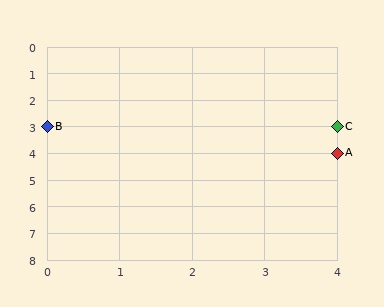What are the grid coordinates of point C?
Point C is at grid coordinates (4, 3).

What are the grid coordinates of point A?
Point A is at grid coordinates (4, 4).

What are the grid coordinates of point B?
Point B is at grid coordinates (0, 3).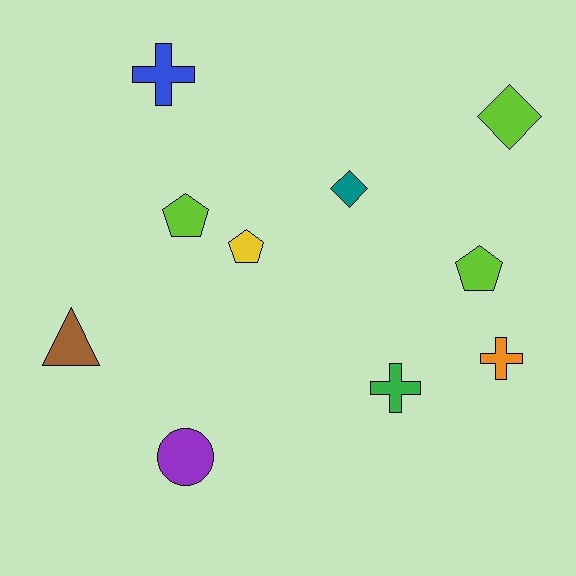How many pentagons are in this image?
There are 3 pentagons.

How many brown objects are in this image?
There is 1 brown object.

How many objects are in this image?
There are 10 objects.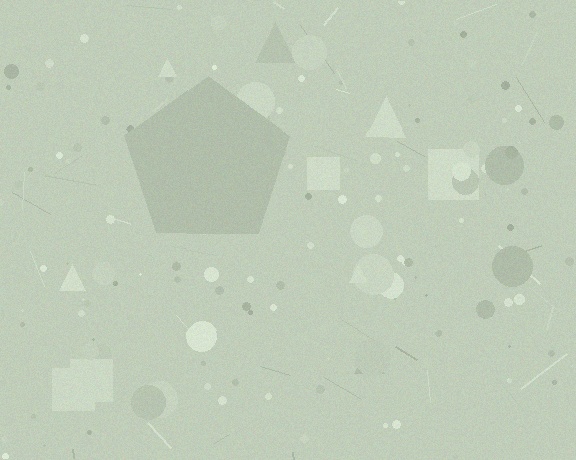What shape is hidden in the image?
A pentagon is hidden in the image.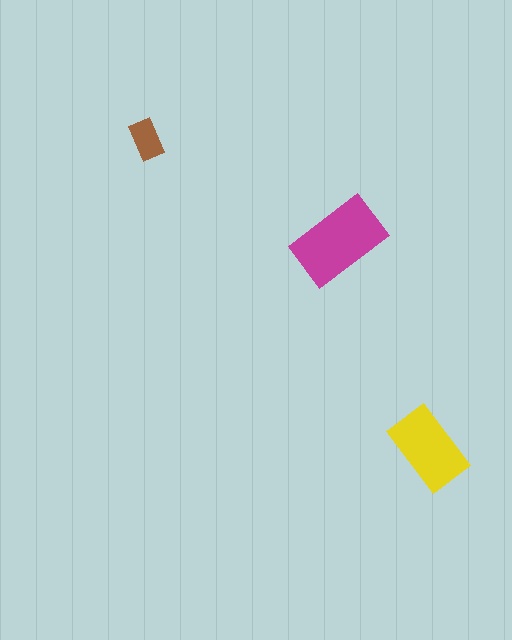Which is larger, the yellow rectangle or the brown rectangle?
The yellow one.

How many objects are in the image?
There are 3 objects in the image.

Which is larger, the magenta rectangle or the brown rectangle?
The magenta one.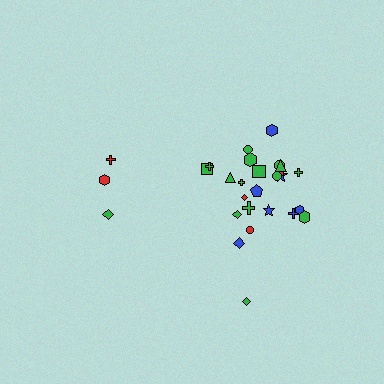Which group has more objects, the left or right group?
The right group.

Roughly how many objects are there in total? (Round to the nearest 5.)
Roughly 30 objects in total.